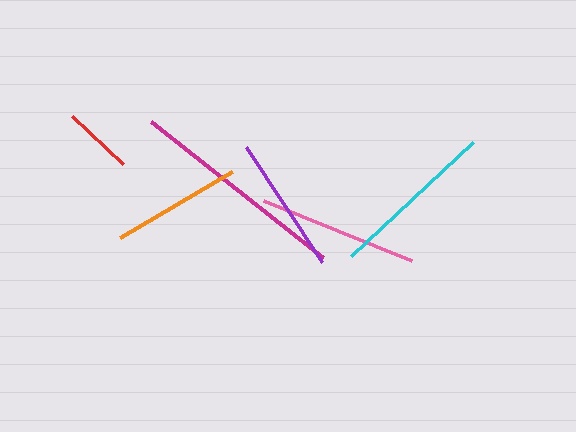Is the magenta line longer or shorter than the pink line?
The magenta line is longer than the pink line.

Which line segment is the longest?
The magenta line is the longest at approximately 220 pixels.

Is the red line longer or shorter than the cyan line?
The cyan line is longer than the red line.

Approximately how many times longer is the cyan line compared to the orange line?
The cyan line is approximately 1.3 times the length of the orange line.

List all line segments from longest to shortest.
From longest to shortest: magenta, cyan, pink, purple, orange, red.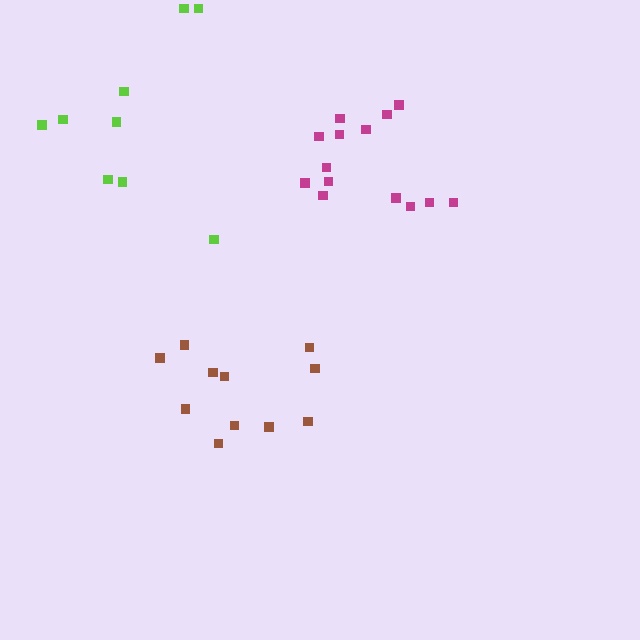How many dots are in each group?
Group 1: 11 dots, Group 2: 9 dots, Group 3: 14 dots (34 total).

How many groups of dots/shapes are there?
There are 3 groups.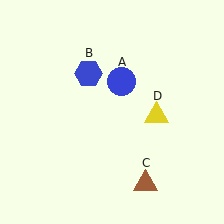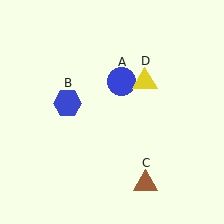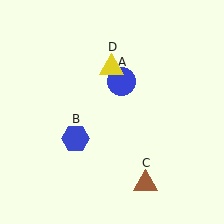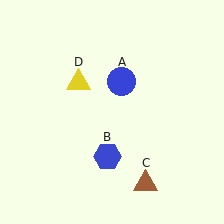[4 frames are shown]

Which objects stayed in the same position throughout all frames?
Blue circle (object A) and brown triangle (object C) remained stationary.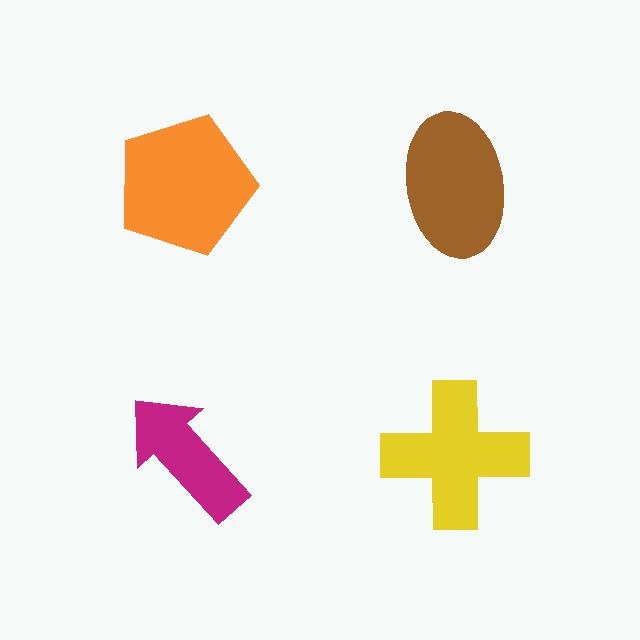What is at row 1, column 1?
An orange pentagon.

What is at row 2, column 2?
A yellow cross.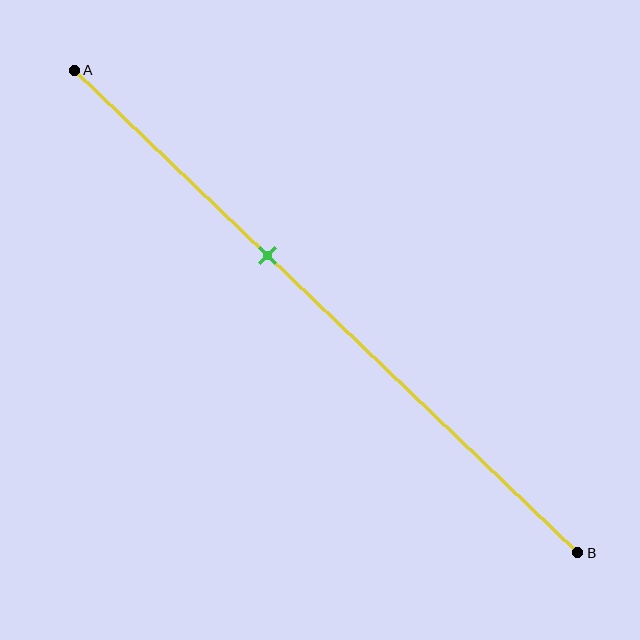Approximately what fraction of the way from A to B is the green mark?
The green mark is approximately 40% of the way from A to B.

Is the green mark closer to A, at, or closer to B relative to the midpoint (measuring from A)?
The green mark is closer to point A than the midpoint of segment AB.